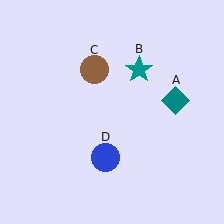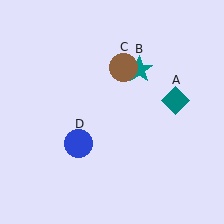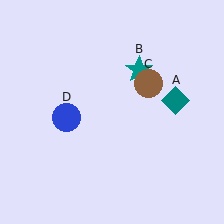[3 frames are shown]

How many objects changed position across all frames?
2 objects changed position: brown circle (object C), blue circle (object D).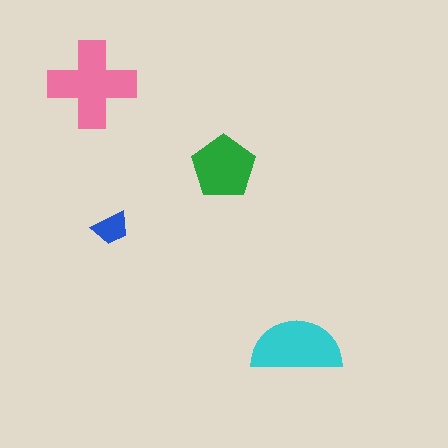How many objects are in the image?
There are 4 objects in the image.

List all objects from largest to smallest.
The pink cross, the cyan semicircle, the green pentagon, the blue trapezoid.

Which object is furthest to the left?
The pink cross is leftmost.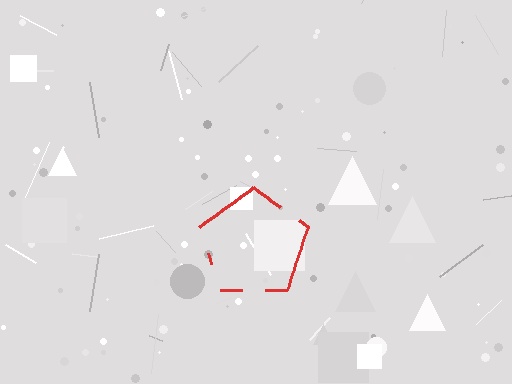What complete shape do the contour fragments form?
The contour fragments form a pentagon.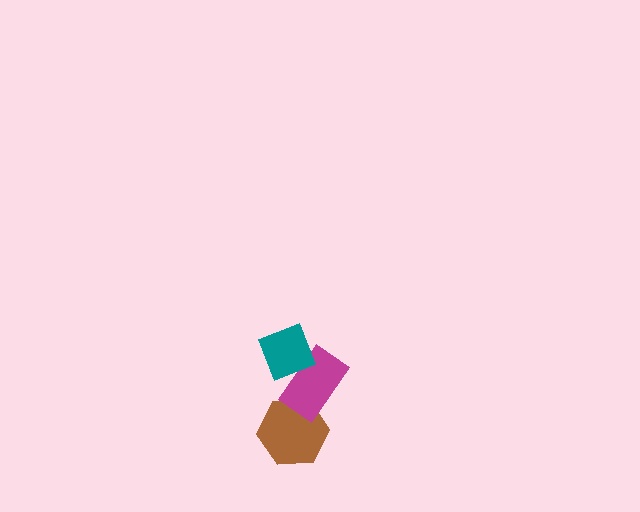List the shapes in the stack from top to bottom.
From top to bottom: the teal diamond, the magenta rectangle, the brown hexagon.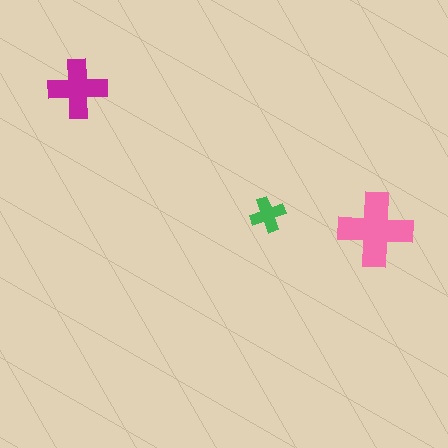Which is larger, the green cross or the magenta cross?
The magenta one.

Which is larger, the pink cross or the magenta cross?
The pink one.